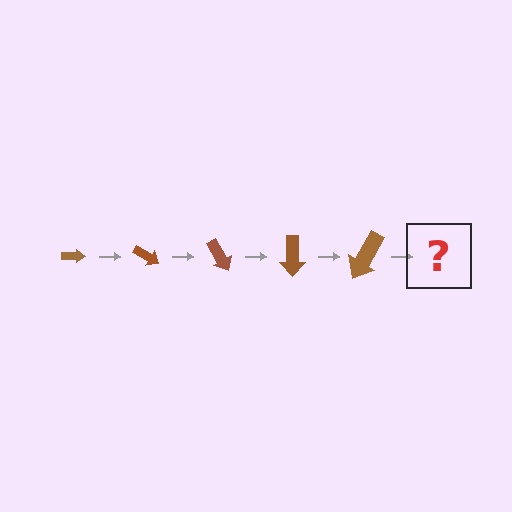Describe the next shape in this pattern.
It should be an arrow, larger than the previous one and rotated 150 degrees from the start.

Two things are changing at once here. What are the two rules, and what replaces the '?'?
The two rules are that the arrow grows larger each step and it rotates 30 degrees each step. The '?' should be an arrow, larger than the previous one and rotated 150 degrees from the start.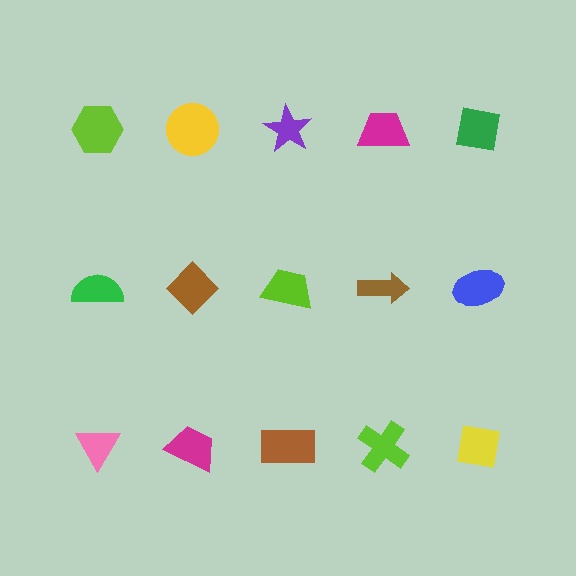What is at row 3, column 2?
A magenta trapezoid.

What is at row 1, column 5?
A green square.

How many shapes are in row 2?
5 shapes.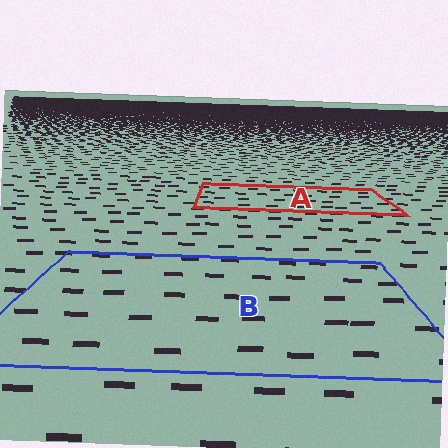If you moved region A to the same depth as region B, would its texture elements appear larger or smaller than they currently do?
They would appear larger. At a closer depth, the same texture elements are projected at a bigger on-screen size.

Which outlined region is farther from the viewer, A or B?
Region A is farther from the viewer — the texture elements inside it appear smaller and more densely packed.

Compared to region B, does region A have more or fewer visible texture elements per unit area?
Region A has more texture elements per unit area — they are packed more densely because it is farther away.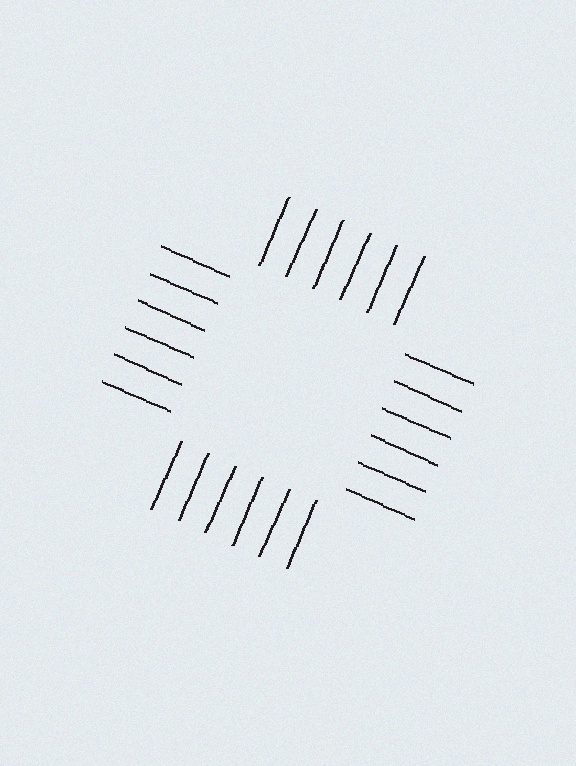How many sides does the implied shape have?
4 sides — the line-ends trace a square.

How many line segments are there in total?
24 — 6 along each of the 4 edges.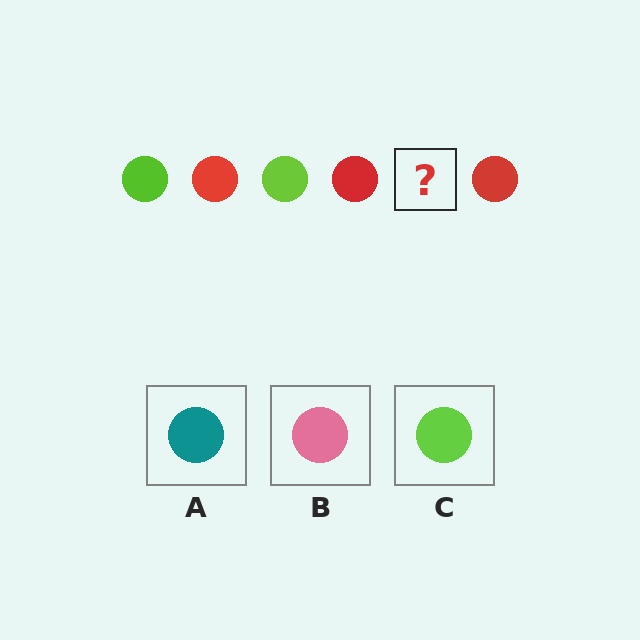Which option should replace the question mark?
Option C.